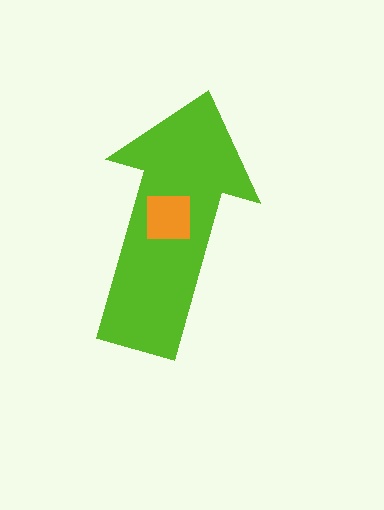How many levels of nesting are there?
2.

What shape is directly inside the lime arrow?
The orange square.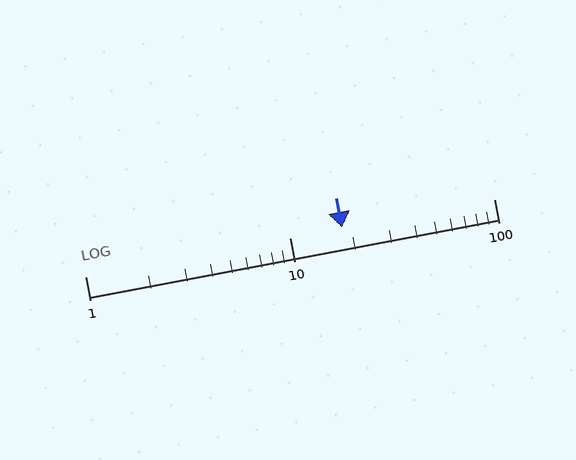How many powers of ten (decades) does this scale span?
The scale spans 2 decades, from 1 to 100.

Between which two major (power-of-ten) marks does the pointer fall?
The pointer is between 10 and 100.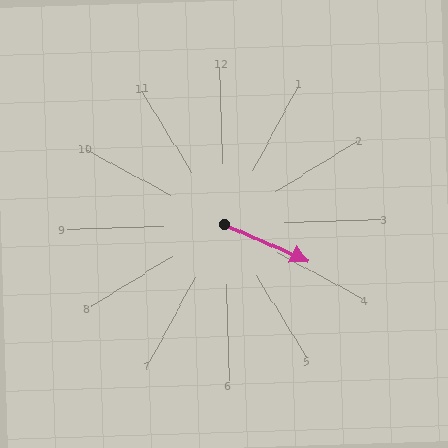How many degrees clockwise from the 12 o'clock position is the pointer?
Approximately 115 degrees.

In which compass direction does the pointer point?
Southeast.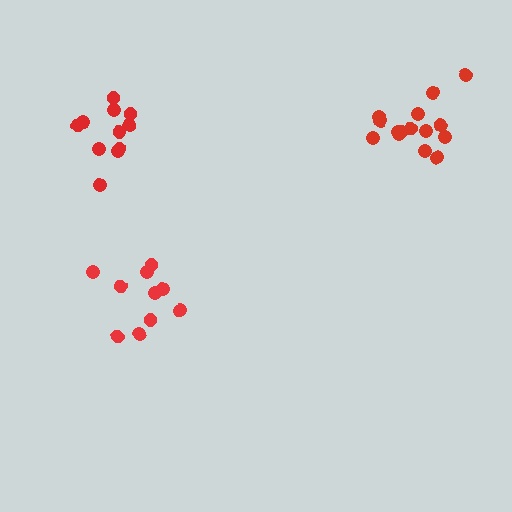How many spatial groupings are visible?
There are 3 spatial groupings.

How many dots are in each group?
Group 1: 11 dots, Group 2: 10 dots, Group 3: 15 dots (36 total).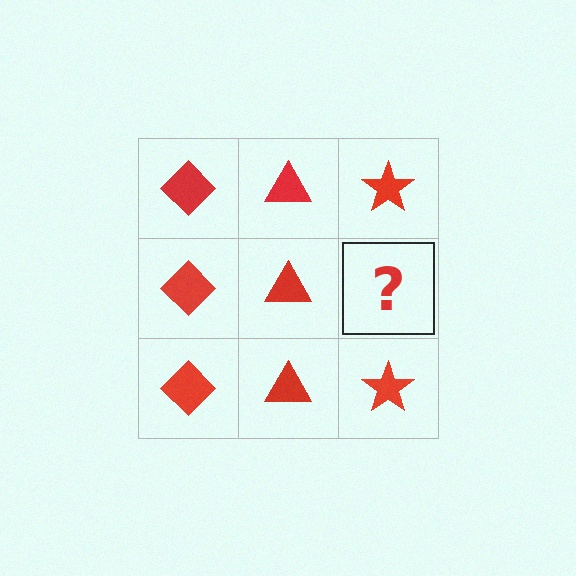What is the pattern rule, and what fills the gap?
The rule is that each column has a consistent shape. The gap should be filled with a red star.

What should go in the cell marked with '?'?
The missing cell should contain a red star.